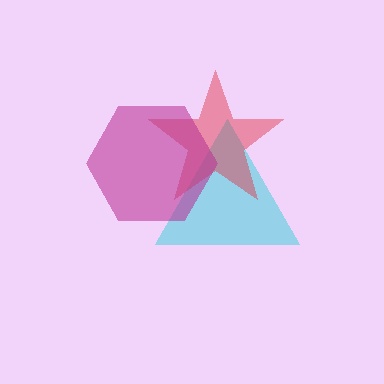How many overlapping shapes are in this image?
There are 3 overlapping shapes in the image.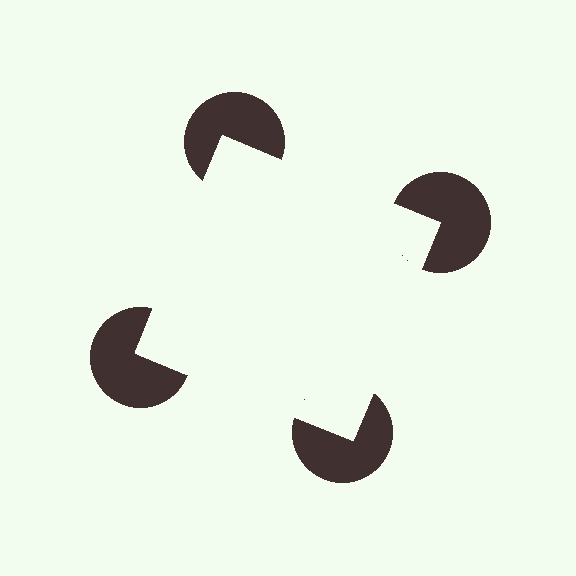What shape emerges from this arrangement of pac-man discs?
An illusory square — its edges are inferred from the aligned wedge cuts in the pac-man discs, not physically drawn.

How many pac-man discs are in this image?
There are 4 — one at each vertex of the illusory square.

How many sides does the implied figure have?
4 sides.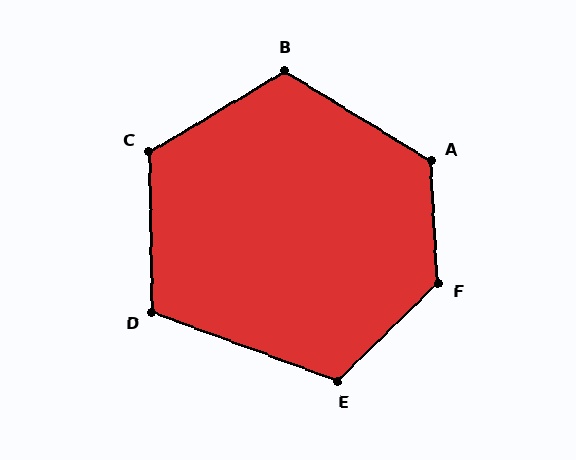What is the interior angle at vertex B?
Approximately 118 degrees (obtuse).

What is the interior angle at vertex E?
Approximately 115 degrees (obtuse).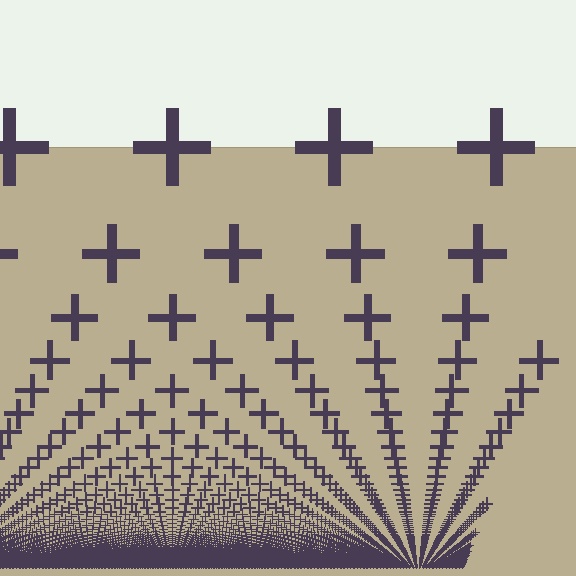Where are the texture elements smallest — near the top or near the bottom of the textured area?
Near the bottom.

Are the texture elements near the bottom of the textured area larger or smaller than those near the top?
Smaller. The gradient is inverted — elements near the bottom are smaller and denser.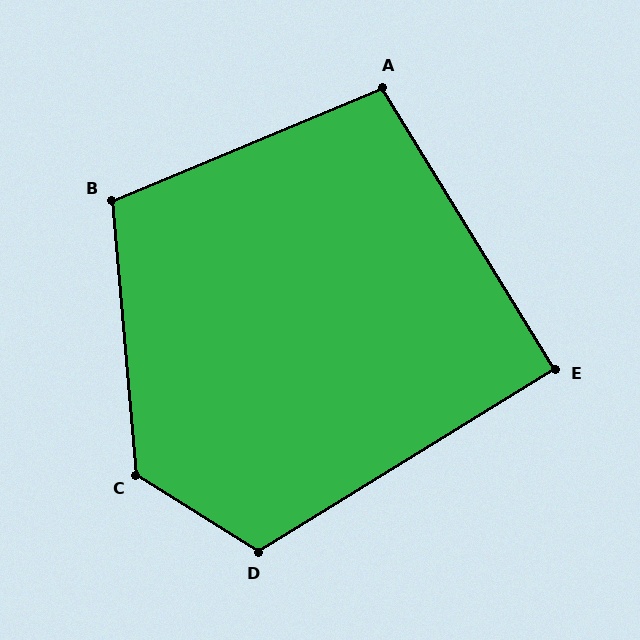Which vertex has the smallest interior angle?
E, at approximately 90 degrees.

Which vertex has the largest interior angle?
C, at approximately 128 degrees.